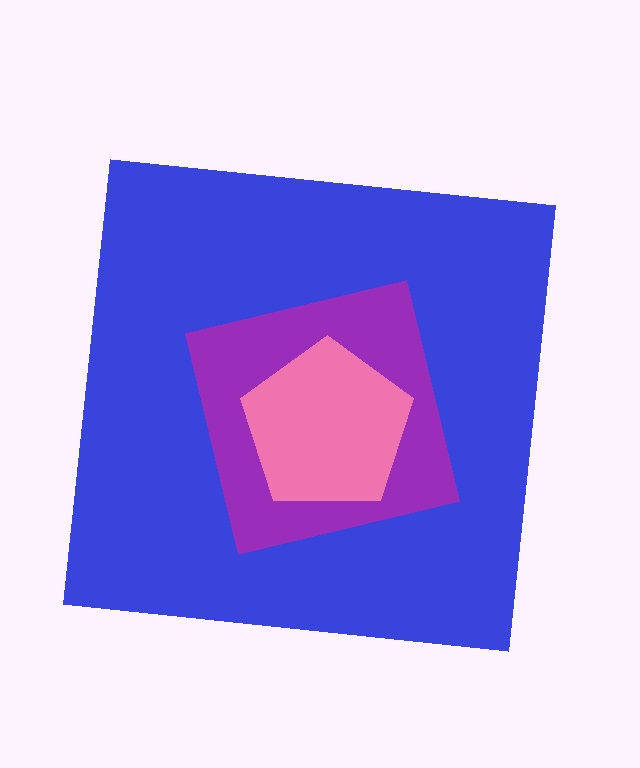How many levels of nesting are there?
3.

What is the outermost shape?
The blue square.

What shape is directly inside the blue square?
The purple square.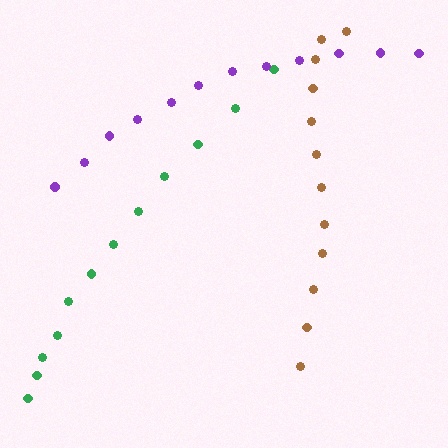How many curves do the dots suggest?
There are 3 distinct paths.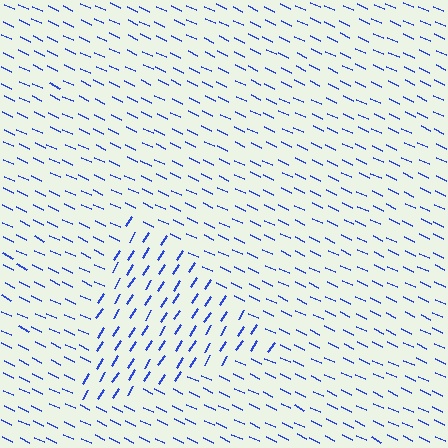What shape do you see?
I see a triangle.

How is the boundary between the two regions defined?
The boundary is defined purely by a change in line orientation (approximately 83 degrees difference). All lines are the same color and thickness.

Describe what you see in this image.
The image is filled with small blue line segments. A triangle region in the image has lines oriented differently from the surrounding lines, creating a visible texture boundary.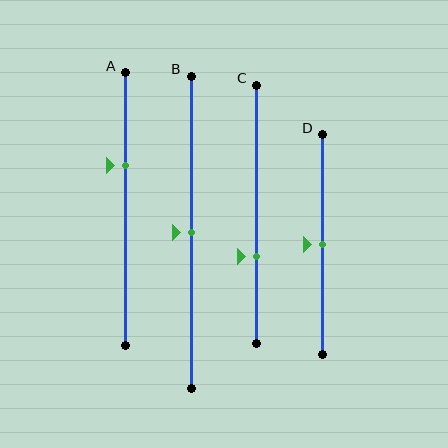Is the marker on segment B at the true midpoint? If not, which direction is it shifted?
Yes, the marker on segment B is at the true midpoint.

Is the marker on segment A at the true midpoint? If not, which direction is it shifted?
No, the marker on segment A is shifted upward by about 16% of the segment length.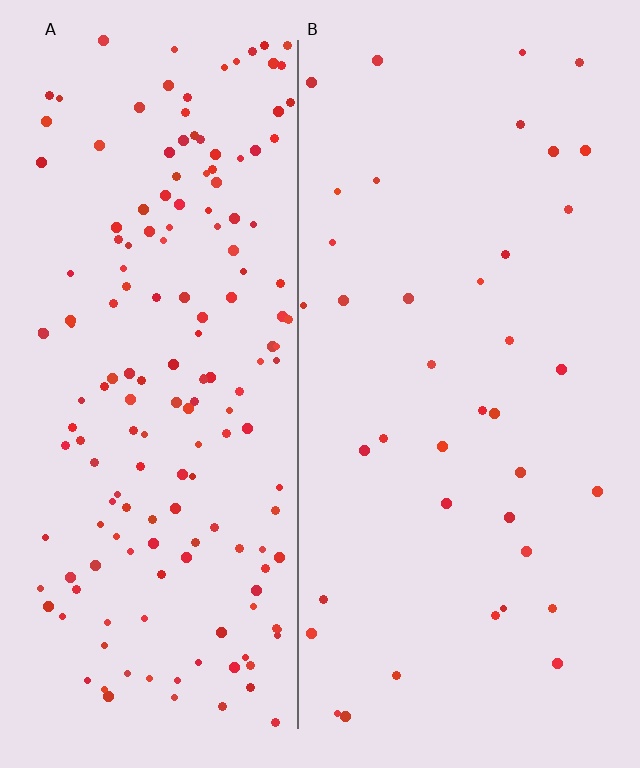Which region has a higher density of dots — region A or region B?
A (the left).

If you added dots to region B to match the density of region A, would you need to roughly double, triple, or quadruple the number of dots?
Approximately quadruple.